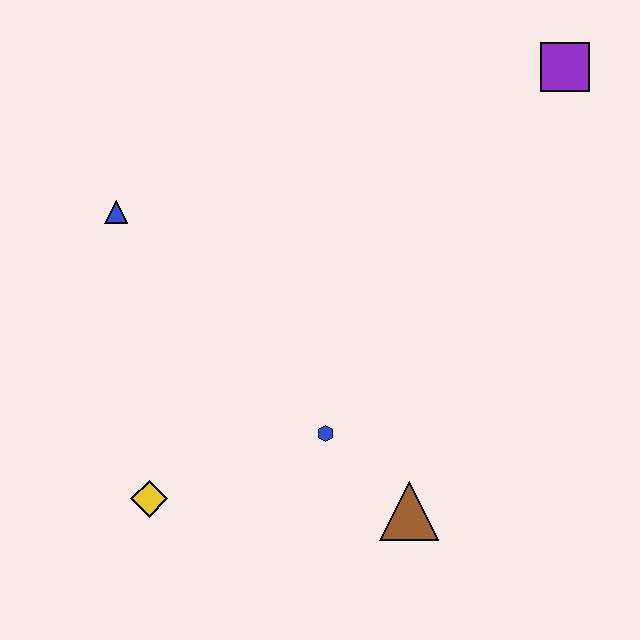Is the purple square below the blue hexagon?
No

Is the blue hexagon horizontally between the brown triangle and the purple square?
No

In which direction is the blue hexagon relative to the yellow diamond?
The blue hexagon is to the right of the yellow diamond.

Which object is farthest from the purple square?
The yellow diamond is farthest from the purple square.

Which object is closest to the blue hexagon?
The brown triangle is closest to the blue hexagon.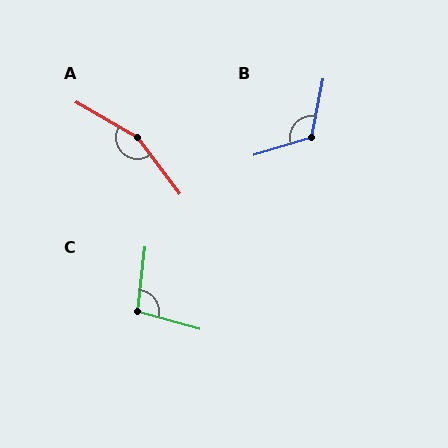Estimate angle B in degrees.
Approximately 118 degrees.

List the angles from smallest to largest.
C (99°), B (118°), A (157°).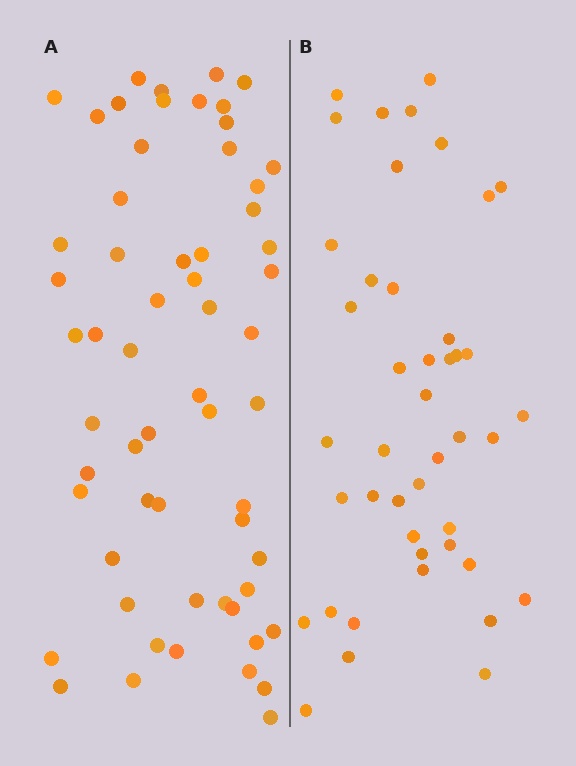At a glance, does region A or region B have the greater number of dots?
Region A (the left region) has more dots.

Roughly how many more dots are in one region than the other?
Region A has approximately 15 more dots than region B.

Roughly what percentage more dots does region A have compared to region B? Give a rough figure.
About 35% more.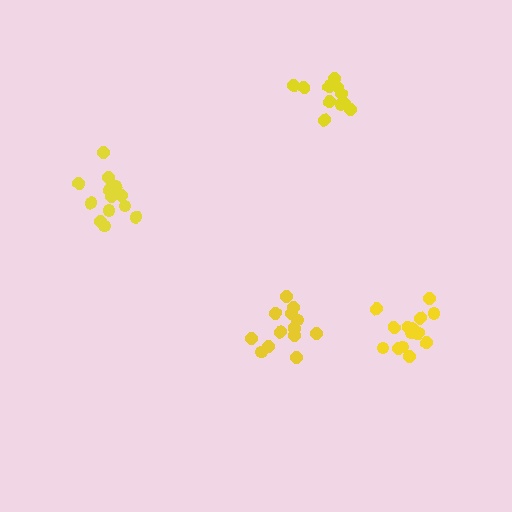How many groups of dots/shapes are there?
There are 4 groups.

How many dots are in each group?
Group 1: 11 dots, Group 2: 15 dots, Group 3: 13 dots, Group 4: 13 dots (52 total).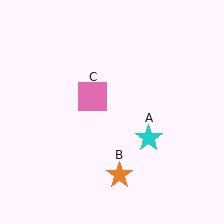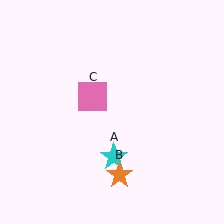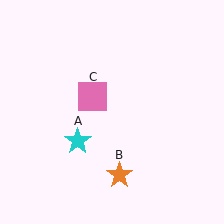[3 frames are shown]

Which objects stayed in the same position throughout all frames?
Orange star (object B) and pink square (object C) remained stationary.